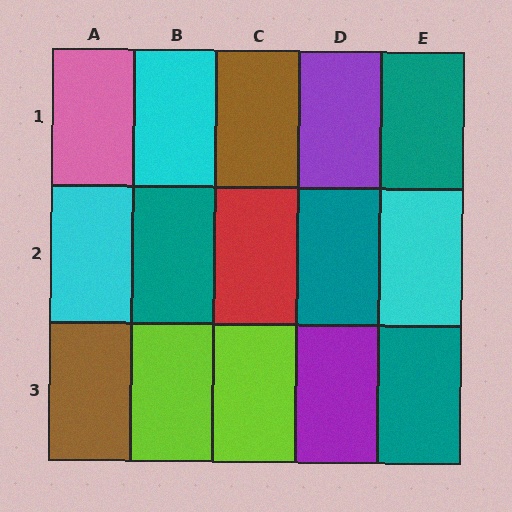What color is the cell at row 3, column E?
Teal.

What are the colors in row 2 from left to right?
Cyan, teal, red, teal, cyan.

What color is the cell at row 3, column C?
Lime.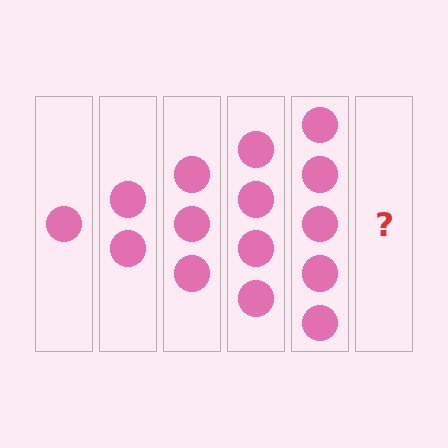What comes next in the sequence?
The next element should be 6 circles.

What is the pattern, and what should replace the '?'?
The pattern is that each step adds one more circle. The '?' should be 6 circles.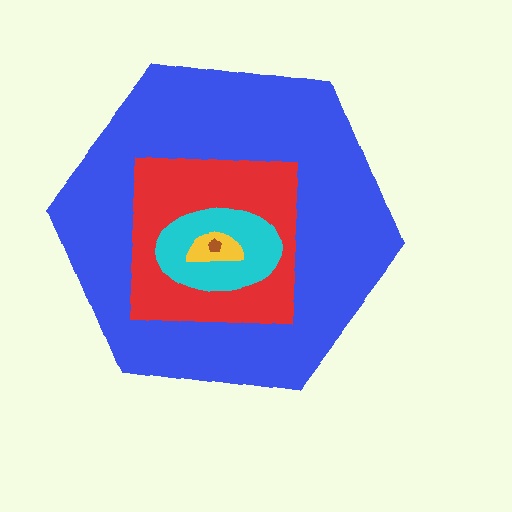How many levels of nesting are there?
5.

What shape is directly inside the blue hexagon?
The red square.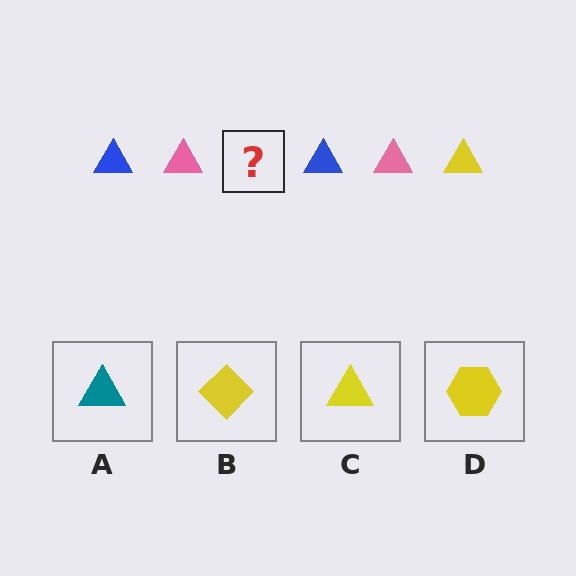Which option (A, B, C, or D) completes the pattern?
C.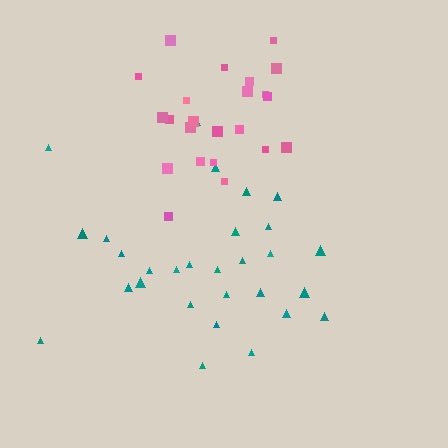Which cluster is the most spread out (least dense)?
Teal.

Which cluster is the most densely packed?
Pink.